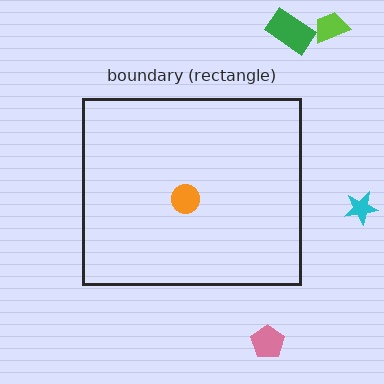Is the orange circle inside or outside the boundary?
Inside.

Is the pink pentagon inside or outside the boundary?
Outside.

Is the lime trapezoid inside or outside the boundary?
Outside.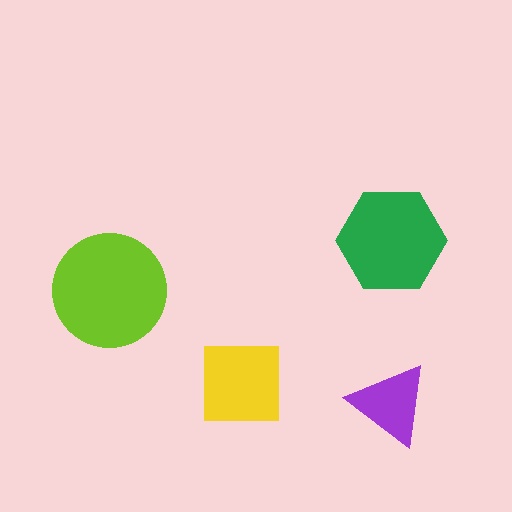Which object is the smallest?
The purple triangle.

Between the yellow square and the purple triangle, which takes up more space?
The yellow square.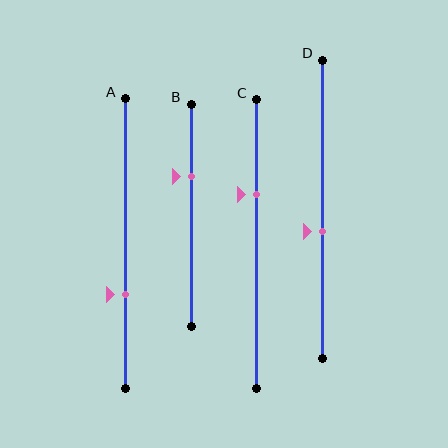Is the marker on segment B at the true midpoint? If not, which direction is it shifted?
No, the marker on segment B is shifted upward by about 18% of the segment length.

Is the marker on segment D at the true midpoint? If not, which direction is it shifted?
No, the marker on segment D is shifted downward by about 7% of the segment length.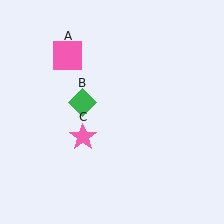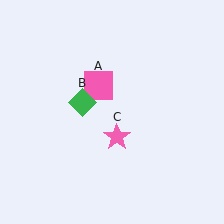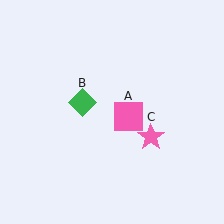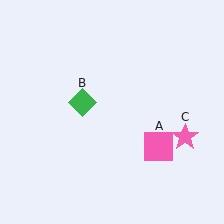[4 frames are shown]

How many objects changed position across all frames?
2 objects changed position: pink square (object A), pink star (object C).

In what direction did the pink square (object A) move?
The pink square (object A) moved down and to the right.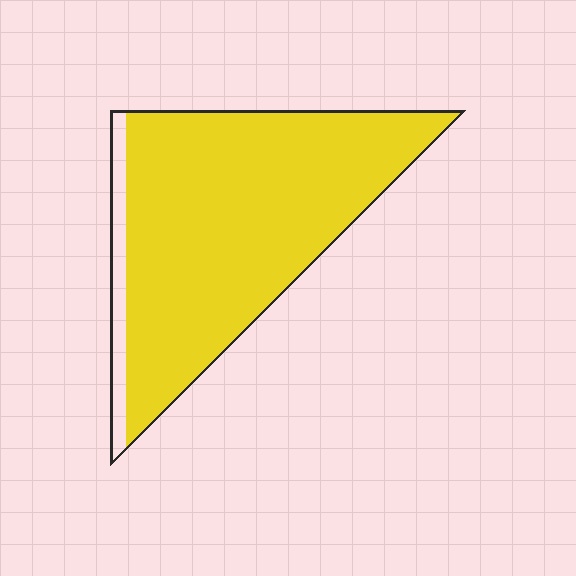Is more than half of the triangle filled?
Yes.